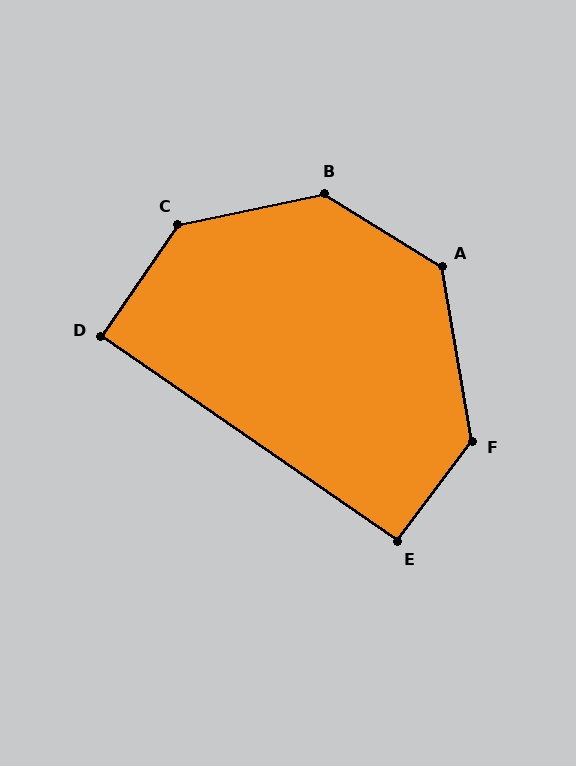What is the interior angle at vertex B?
Approximately 136 degrees (obtuse).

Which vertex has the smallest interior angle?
D, at approximately 90 degrees.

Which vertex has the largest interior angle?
C, at approximately 136 degrees.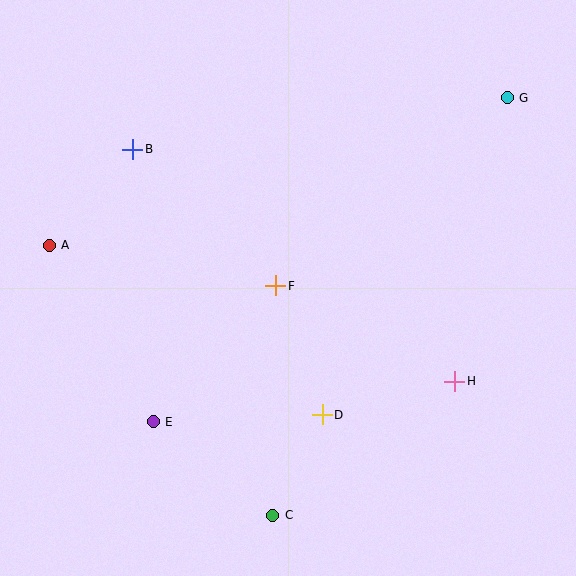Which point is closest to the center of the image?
Point F at (276, 286) is closest to the center.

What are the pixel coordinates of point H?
Point H is at (455, 381).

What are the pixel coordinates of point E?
Point E is at (153, 422).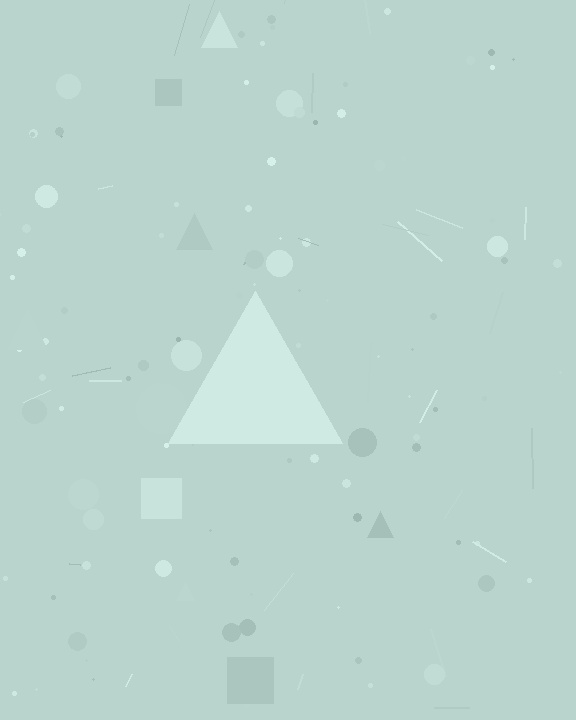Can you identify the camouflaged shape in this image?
The camouflaged shape is a triangle.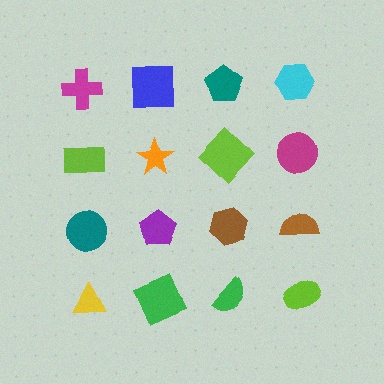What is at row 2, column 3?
A lime diamond.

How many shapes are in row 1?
4 shapes.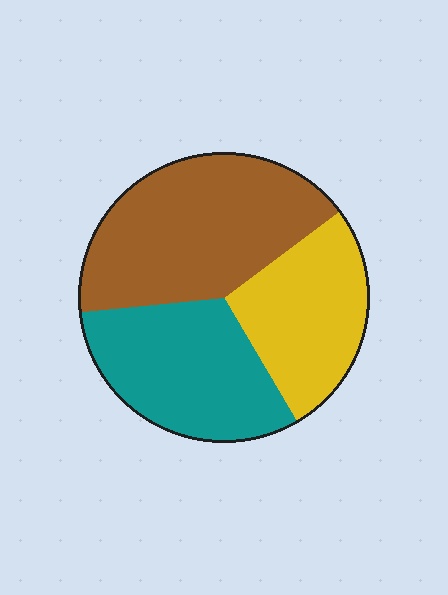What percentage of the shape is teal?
Teal takes up between a quarter and a half of the shape.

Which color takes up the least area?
Yellow, at roughly 25%.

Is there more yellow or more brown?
Brown.